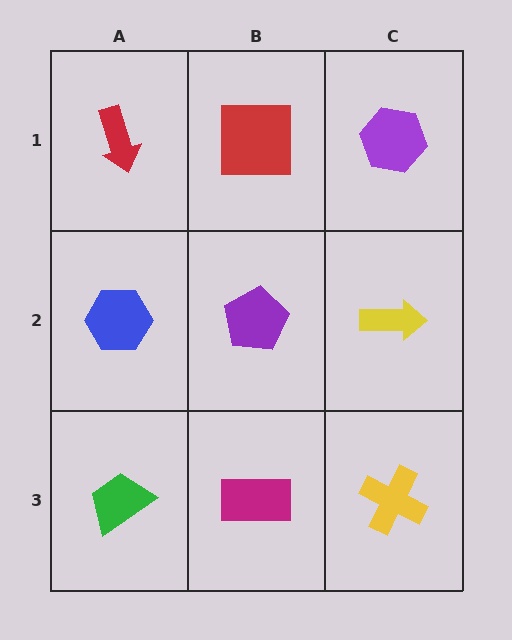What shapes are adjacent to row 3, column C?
A yellow arrow (row 2, column C), a magenta rectangle (row 3, column B).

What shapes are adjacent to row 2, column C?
A purple hexagon (row 1, column C), a yellow cross (row 3, column C), a purple pentagon (row 2, column B).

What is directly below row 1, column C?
A yellow arrow.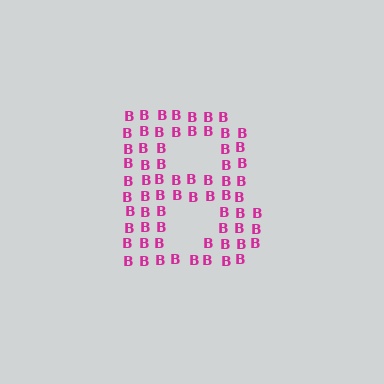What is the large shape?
The large shape is the letter B.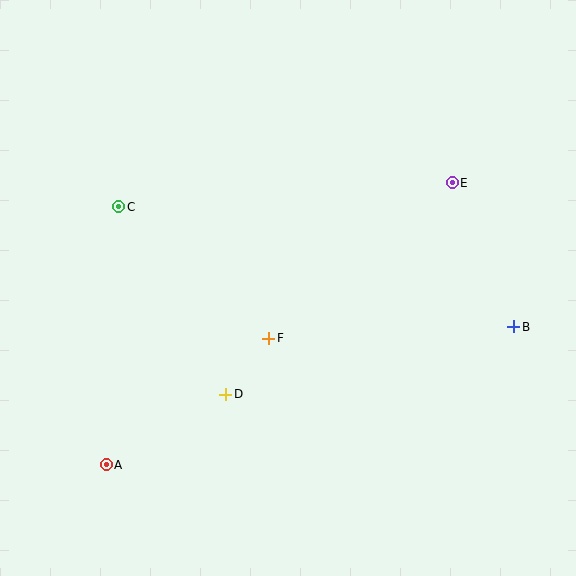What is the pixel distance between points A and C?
The distance between A and C is 259 pixels.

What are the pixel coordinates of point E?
Point E is at (452, 183).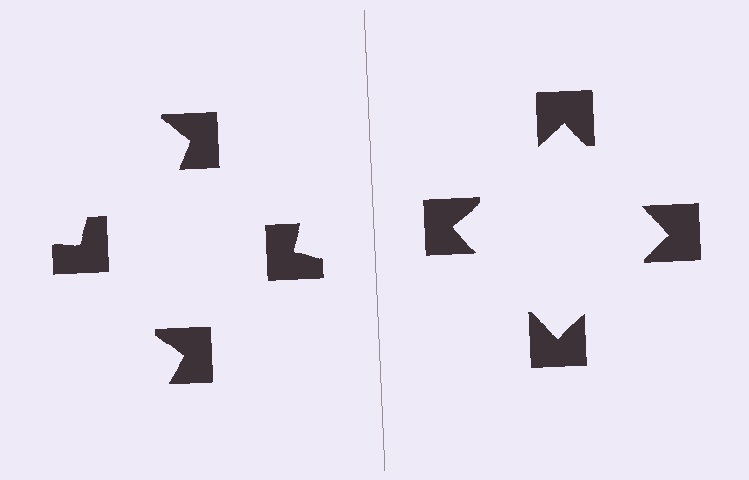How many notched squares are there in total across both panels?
8 — 4 on each side.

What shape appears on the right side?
An illusory square.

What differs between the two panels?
The notched squares are positioned identically on both sides; only the wedge orientations differ. On the right they align to a square; on the left they are misaligned.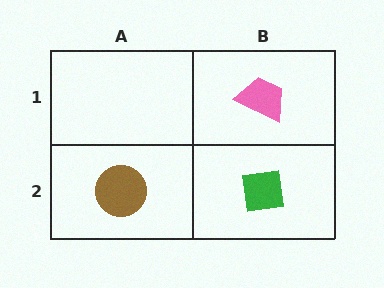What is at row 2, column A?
A brown circle.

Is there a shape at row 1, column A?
No, that cell is empty.